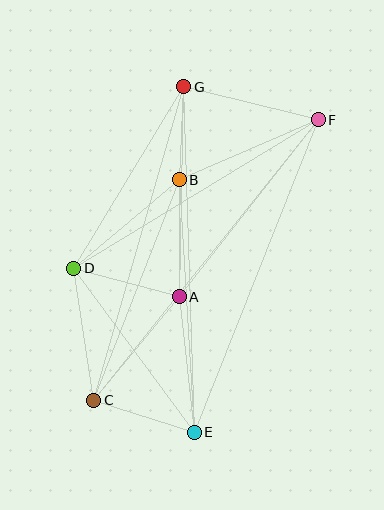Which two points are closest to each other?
Points B and G are closest to each other.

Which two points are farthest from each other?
Points C and F are farthest from each other.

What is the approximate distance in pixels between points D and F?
The distance between D and F is approximately 286 pixels.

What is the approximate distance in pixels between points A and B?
The distance between A and B is approximately 117 pixels.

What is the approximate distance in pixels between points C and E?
The distance between C and E is approximately 105 pixels.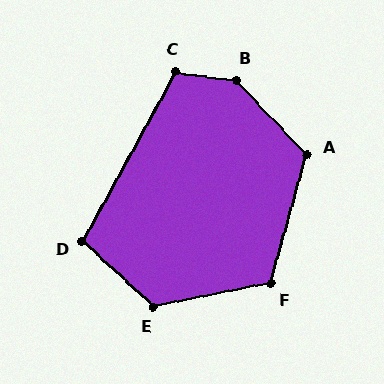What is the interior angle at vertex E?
Approximately 127 degrees (obtuse).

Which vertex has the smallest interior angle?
D, at approximately 103 degrees.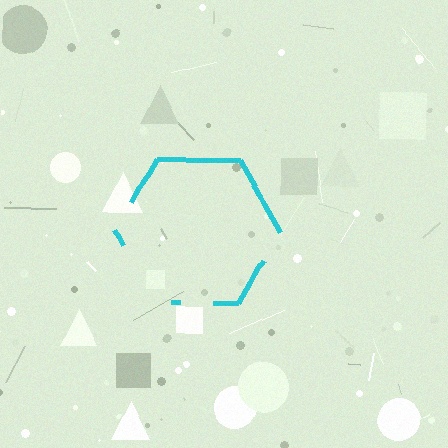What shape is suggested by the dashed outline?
The dashed outline suggests a hexagon.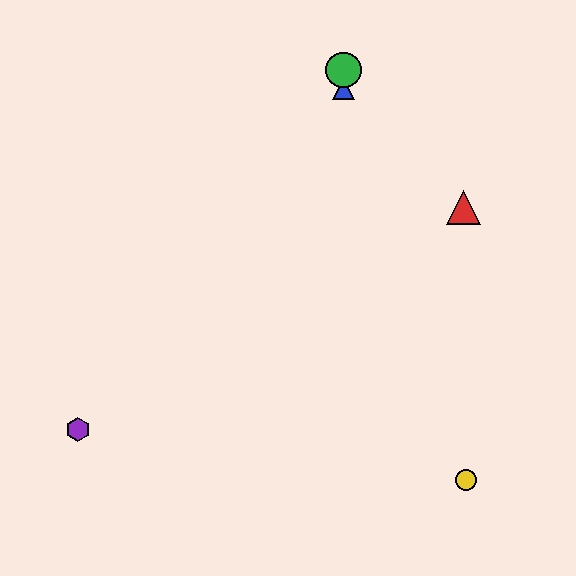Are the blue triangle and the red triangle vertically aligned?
No, the blue triangle is at x≈344 and the red triangle is at x≈463.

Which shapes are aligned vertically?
The blue triangle, the green circle are aligned vertically.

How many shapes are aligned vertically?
2 shapes (the blue triangle, the green circle) are aligned vertically.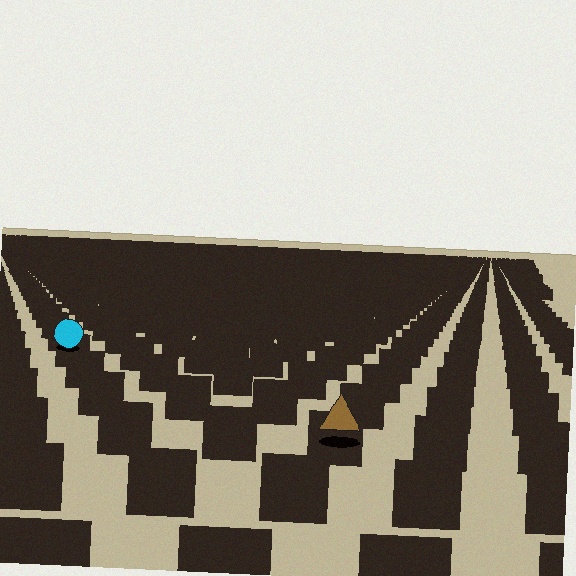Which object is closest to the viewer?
The brown triangle is closest. The texture marks near it are larger and more spread out.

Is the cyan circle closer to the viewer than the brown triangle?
No. The brown triangle is closer — you can tell from the texture gradient: the ground texture is coarser near it.